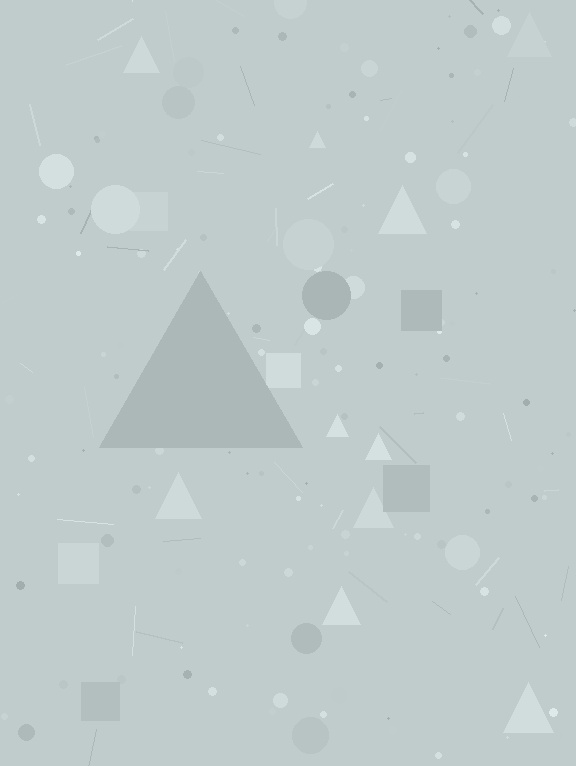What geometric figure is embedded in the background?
A triangle is embedded in the background.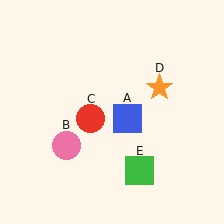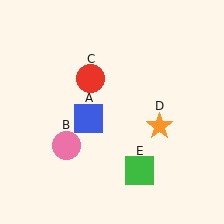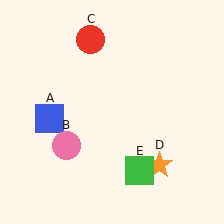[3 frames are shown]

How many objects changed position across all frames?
3 objects changed position: blue square (object A), red circle (object C), orange star (object D).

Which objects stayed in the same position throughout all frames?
Pink circle (object B) and green square (object E) remained stationary.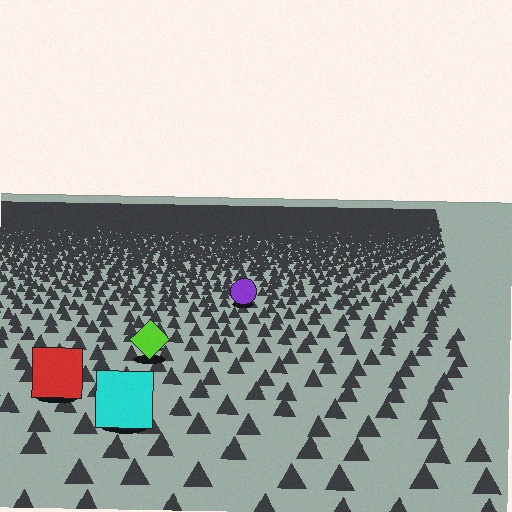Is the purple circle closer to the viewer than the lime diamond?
No. The lime diamond is closer — you can tell from the texture gradient: the ground texture is coarser near it.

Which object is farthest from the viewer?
The purple circle is farthest from the viewer. It appears smaller and the ground texture around it is denser.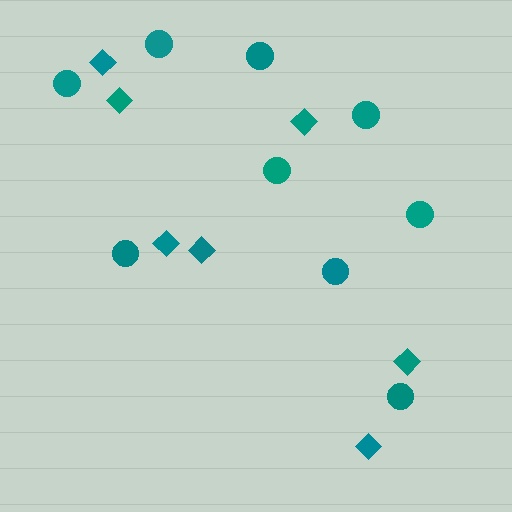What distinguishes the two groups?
There are 2 groups: one group of circles (9) and one group of diamonds (7).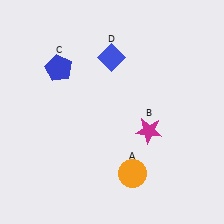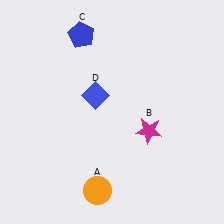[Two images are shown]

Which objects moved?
The objects that moved are: the orange circle (A), the blue pentagon (C), the blue diamond (D).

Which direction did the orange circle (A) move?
The orange circle (A) moved left.